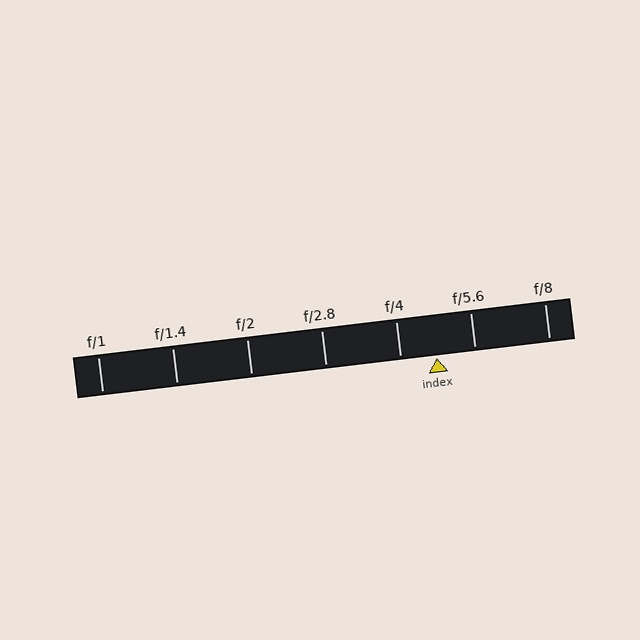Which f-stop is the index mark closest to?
The index mark is closest to f/4.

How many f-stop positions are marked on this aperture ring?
There are 7 f-stop positions marked.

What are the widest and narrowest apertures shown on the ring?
The widest aperture shown is f/1 and the narrowest is f/8.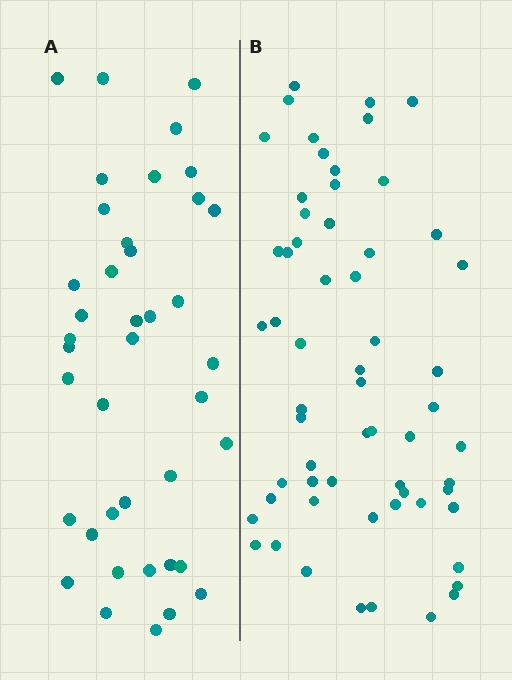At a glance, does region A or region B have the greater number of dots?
Region B (the right region) has more dots.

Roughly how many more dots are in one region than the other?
Region B has approximately 20 more dots than region A.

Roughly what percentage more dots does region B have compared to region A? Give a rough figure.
About 50% more.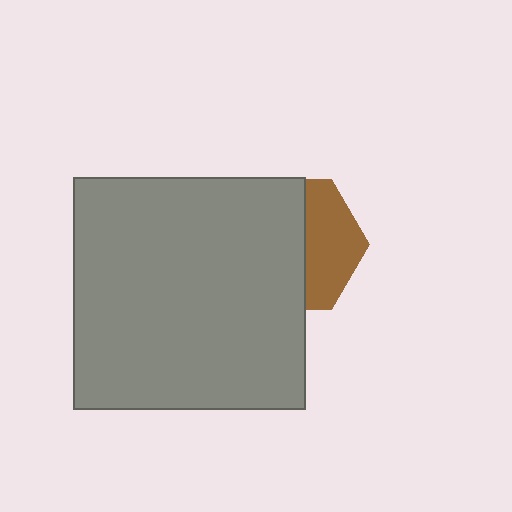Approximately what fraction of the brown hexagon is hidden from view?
Roughly 60% of the brown hexagon is hidden behind the gray square.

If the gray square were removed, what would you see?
You would see the complete brown hexagon.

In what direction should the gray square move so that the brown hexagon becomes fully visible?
The gray square should move left. That is the shortest direction to clear the overlap and leave the brown hexagon fully visible.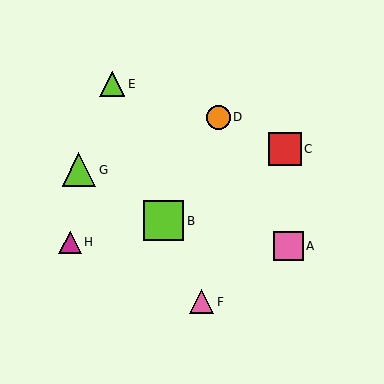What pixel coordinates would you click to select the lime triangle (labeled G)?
Click at (79, 170) to select the lime triangle G.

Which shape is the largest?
The lime square (labeled B) is the largest.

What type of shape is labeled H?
Shape H is a magenta triangle.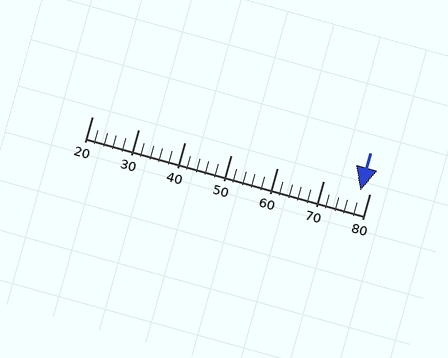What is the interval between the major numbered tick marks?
The major tick marks are spaced 10 units apart.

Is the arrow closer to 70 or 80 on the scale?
The arrow is closer to 80.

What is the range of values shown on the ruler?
The ruler shows values from 20 to 80.